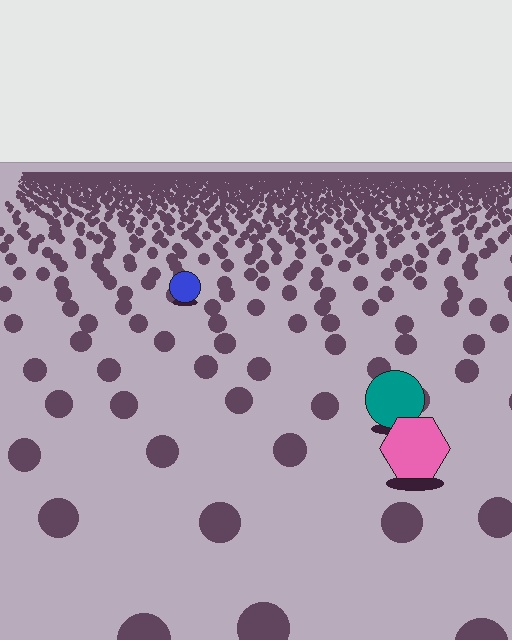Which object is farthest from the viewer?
The blue circle is farthest from the viewer. It appears smaller and the ground texture around it is denser.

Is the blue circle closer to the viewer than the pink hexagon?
No. The pink hexagon is closer — you can tell from the texture gradient: the ground texture is coarser near it.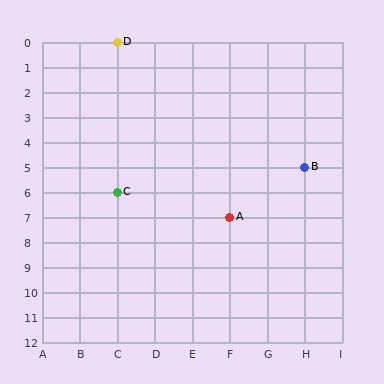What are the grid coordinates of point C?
Point C is at grid coordinates (C, 6).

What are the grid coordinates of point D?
Point D is at grid coordinates (C, 0).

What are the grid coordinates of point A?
Point A is at grid coordinates (F, 7).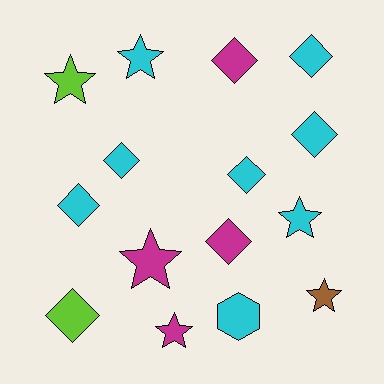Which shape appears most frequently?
Diamond, with 8 objects.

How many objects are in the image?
There are 15 objects.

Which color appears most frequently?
Cyan, with 8 objects.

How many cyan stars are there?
There are 2 cyan stars.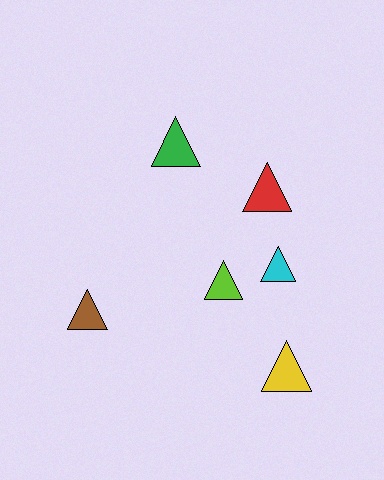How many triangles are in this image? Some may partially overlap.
There are 6 triangles.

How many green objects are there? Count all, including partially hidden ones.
There is 1 green object.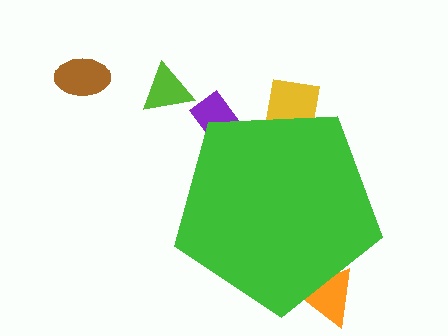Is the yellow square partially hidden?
Yes, the yellow square is partially hidden behind the green pentagon.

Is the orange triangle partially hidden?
Yes, the orange triangle is partially hidden behind the green pentagon.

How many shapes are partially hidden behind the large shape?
3 shapes are partially hidden.